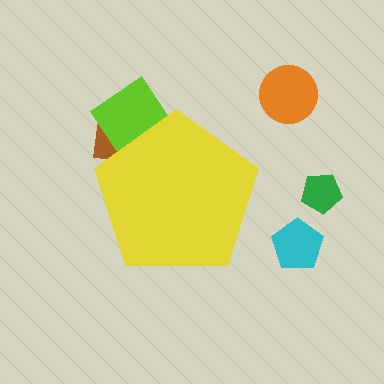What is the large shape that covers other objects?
A yellow pentagon.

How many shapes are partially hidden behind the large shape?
2 shapes are partially hidden.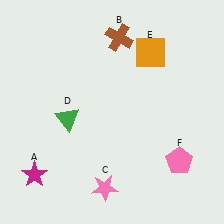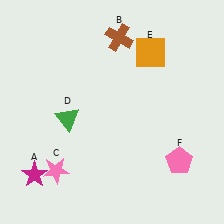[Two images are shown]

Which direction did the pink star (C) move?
The pink star (C) moved left.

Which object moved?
The pink star (C) moved left.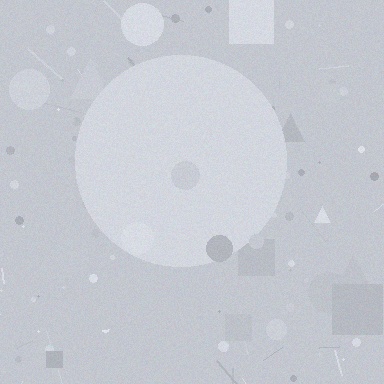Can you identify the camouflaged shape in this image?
The camouflaged shape is a circle.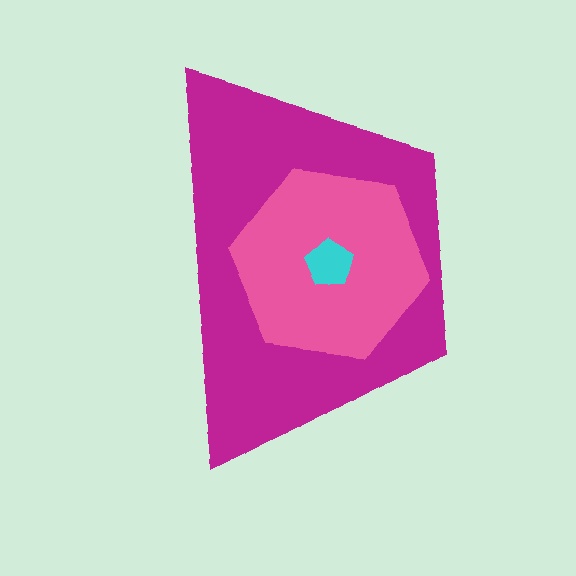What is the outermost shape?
The magenta trapezoid.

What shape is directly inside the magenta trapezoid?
The pink hexagon.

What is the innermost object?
The cyan pentagon.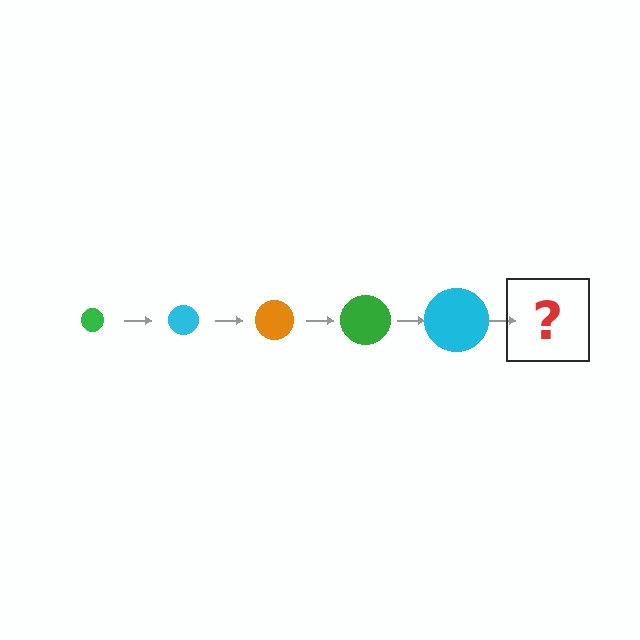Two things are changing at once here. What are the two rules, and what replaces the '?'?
The two rules are that the circle grows larger each step and the color cycles through green, cyan, and orange. The '?' should be an orange circle, larger than the previous one.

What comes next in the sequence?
The next element should be an orange circle, larger than the previous one.